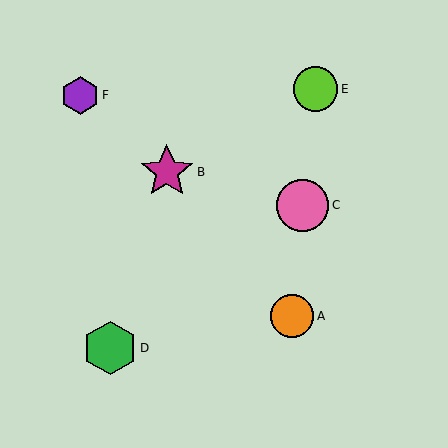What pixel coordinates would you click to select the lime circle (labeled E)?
Click at (316, 89) to select the lime circle E.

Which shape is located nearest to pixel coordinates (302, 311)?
The orange circle (labeled A) at (292, 316) is nearest to that location.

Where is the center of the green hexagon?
The center of the green hexagon is at (110, 348).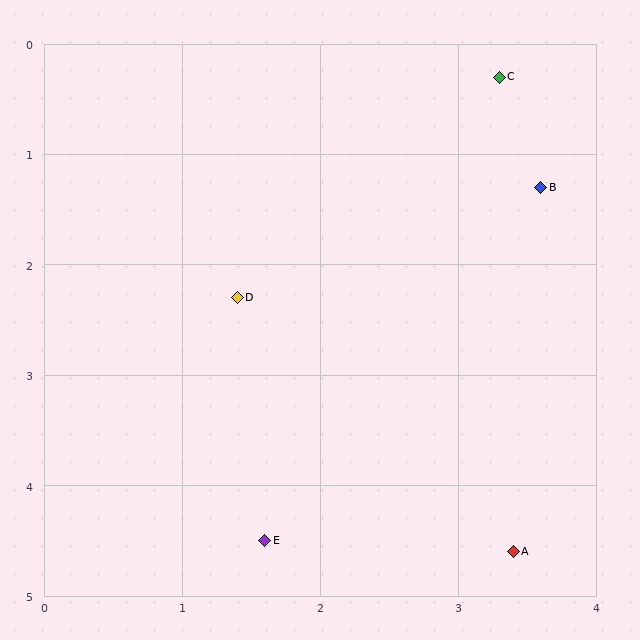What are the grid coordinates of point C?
Point C is at approximately (3.3, 0.3).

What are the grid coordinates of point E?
Point E is at approximately (1.6, 4.5).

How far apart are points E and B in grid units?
Points E and B are about 3.8 grid units apart.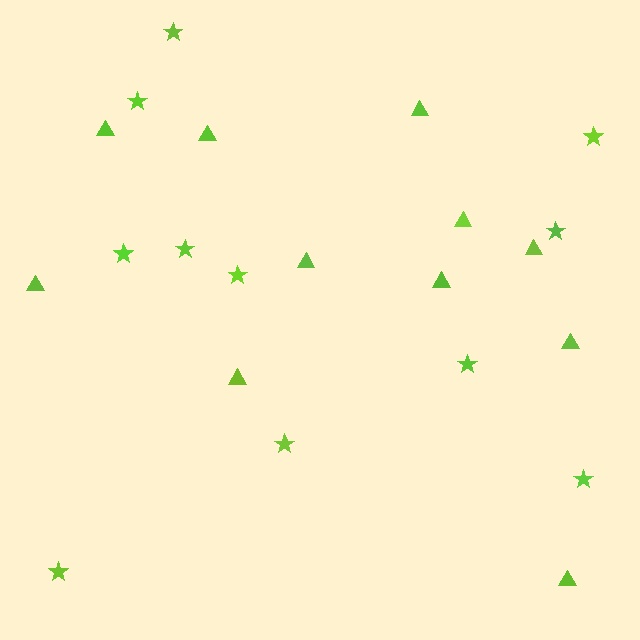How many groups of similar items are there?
There are 2 groups: one group of stars (11) and one group of triangles (11).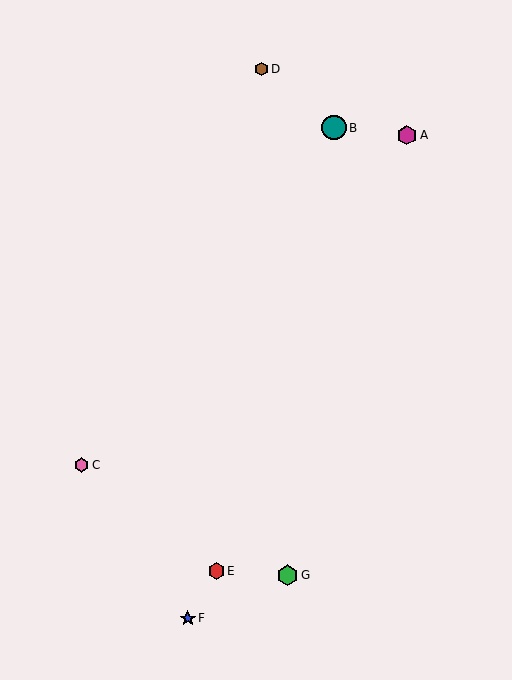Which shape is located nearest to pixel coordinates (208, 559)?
The red hexagon (labeled E) at (216, 571) is nearest to that location.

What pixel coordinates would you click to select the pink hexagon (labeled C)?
Click at (82, 465) to select the pink hexagon C.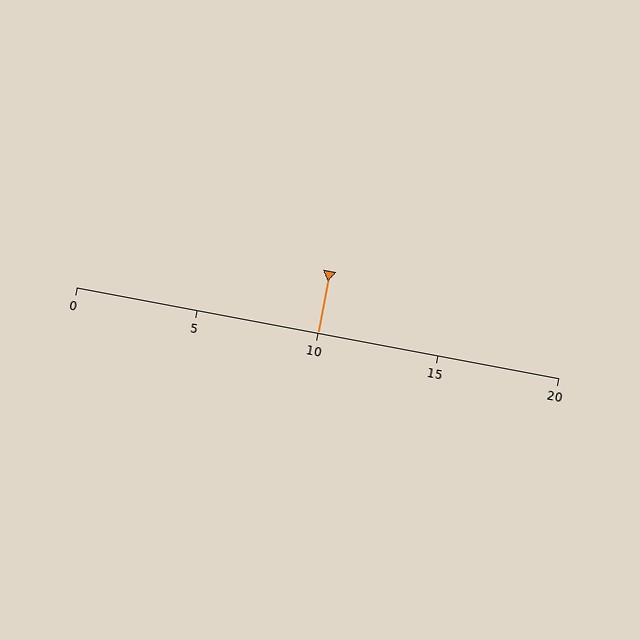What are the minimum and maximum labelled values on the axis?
The axis runs from 0 to 20.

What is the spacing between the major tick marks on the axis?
The major ticks are spaced 5 apart.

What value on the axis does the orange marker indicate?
The marker indicates approximately 10.